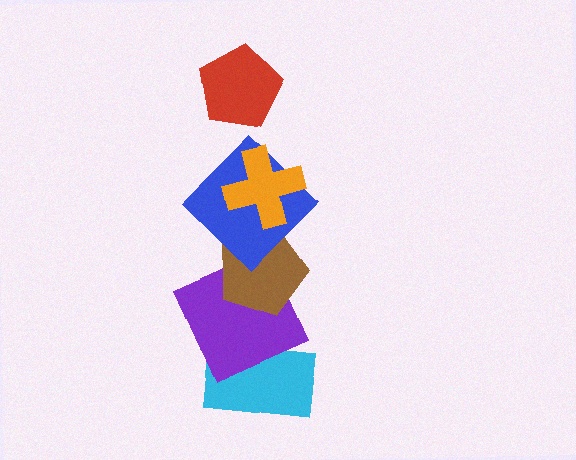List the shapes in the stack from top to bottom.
From top to bottom: the red pentagon, the orange cross, the blue diamond, the brown pentagon, the purple square, the cyan rectangle.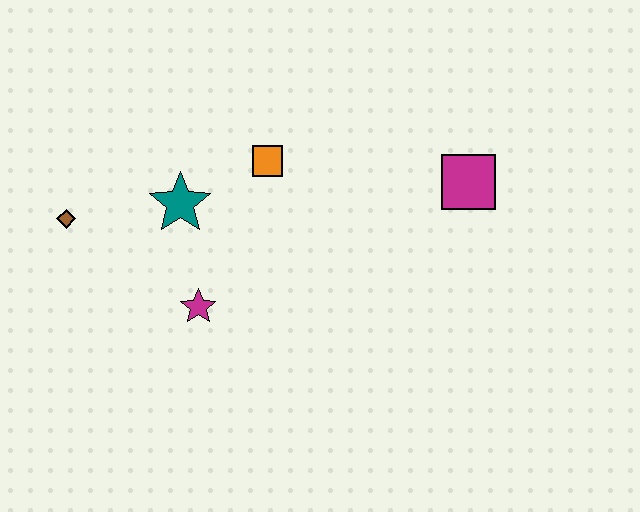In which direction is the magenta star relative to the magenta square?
The magenta star is to the left of the magenta square.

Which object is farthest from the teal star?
The magenta square is farthest from the teal star.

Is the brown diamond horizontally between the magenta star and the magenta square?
No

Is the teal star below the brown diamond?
No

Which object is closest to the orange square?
The teal star is closest to the orange square.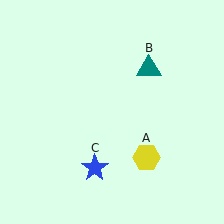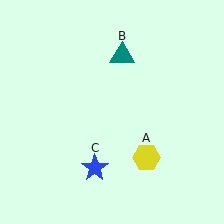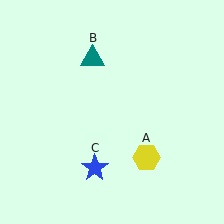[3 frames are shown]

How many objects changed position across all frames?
1 object changed position: teal triangle (object B).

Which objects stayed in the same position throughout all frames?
Yellow hexagon (object A) and blue star (object C) remained stationary.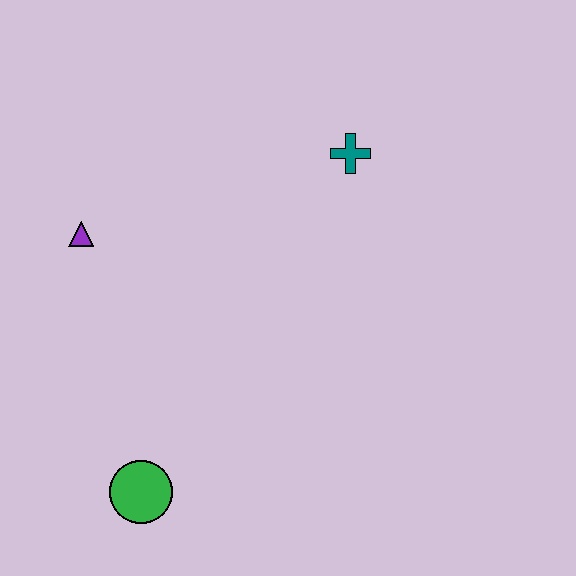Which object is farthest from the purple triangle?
The teal cross is farthest from the purple triangle.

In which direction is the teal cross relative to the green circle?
The teal cross is above the green circle.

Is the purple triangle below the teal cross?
Yes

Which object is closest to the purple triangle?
The green circle is closest to the purple triangle.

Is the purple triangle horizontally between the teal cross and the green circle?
No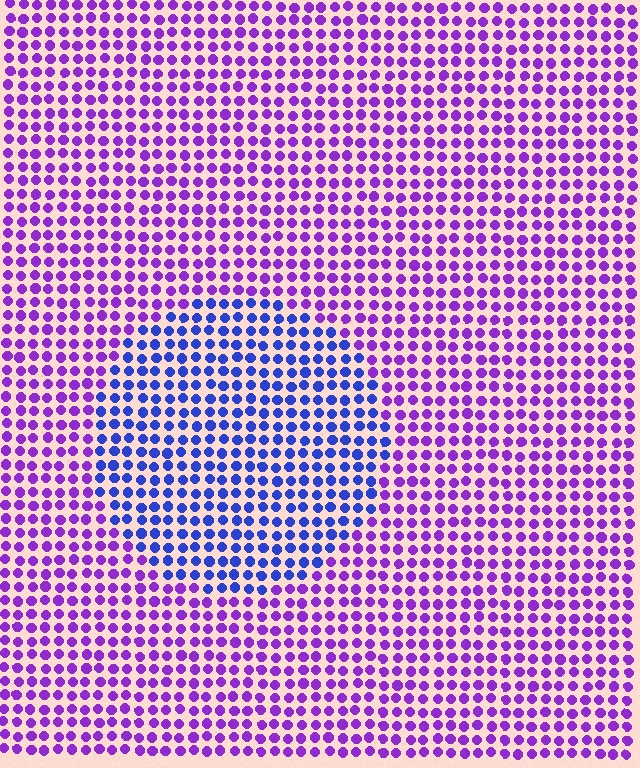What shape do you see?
I see a circle.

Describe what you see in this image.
The image is filled with small purple elements in a uniform arrangement. A circle-shaped region is visible where the elements are tinted to a slightly different hue, forming a subtle color boundary.